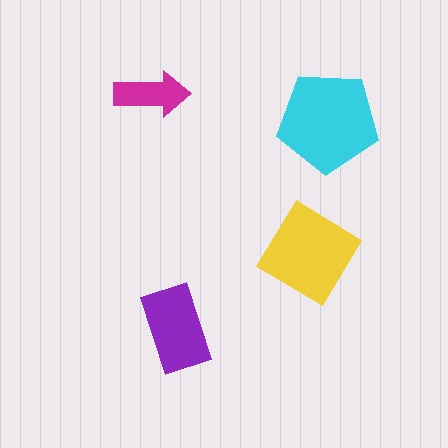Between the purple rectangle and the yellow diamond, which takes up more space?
The yellow diamond.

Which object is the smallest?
The magenta arrow.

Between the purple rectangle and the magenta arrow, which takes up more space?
The purple rectangle.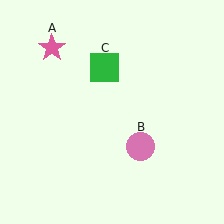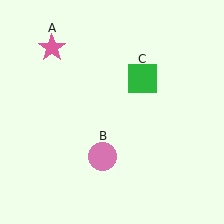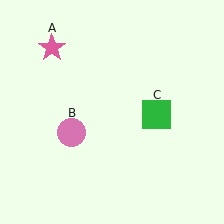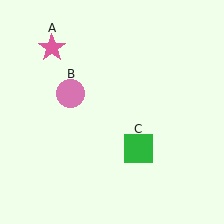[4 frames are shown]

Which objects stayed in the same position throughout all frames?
Pink star (object A) remained stationary.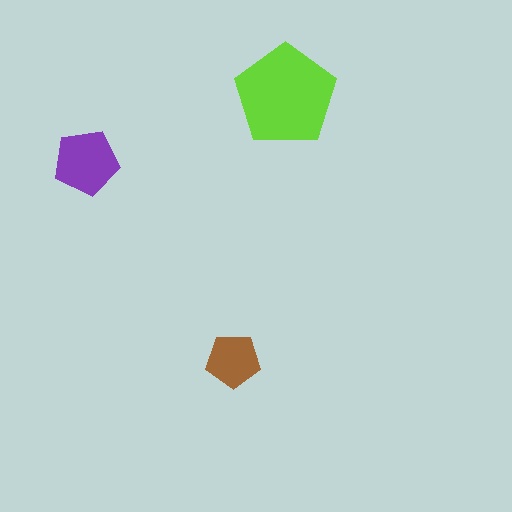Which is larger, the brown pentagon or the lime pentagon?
The lime one.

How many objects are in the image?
There are 3 objects in the image.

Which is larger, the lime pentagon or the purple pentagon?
The lime one.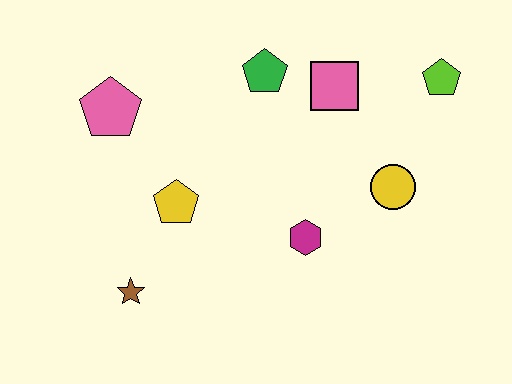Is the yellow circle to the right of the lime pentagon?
No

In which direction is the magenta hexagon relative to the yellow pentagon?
The magenta hexagon is to the right of the yellow pentagon.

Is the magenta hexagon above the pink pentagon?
No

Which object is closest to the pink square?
The green pentagon is closest to the pink square.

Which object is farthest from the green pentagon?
The brown star is farthest from the green pentagon.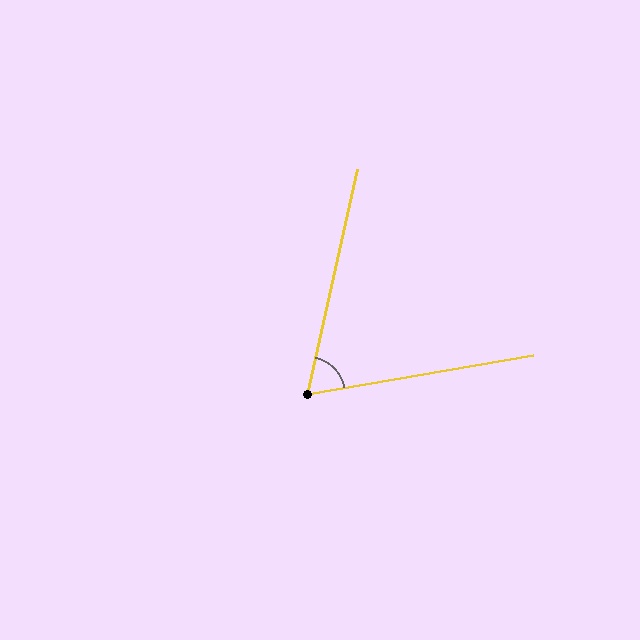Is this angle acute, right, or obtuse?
It is acute.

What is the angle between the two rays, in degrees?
Approximately 68 degrees.